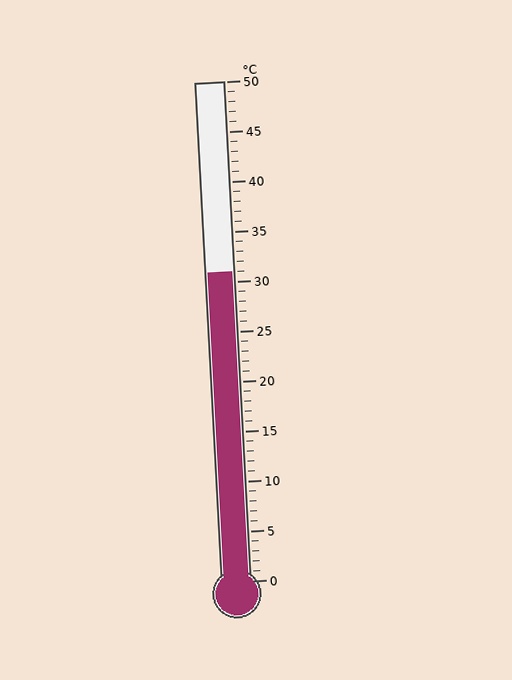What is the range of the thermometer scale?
The thermometer scale ranges from 0°C to 50°C.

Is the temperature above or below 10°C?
The temperature is above 10°C.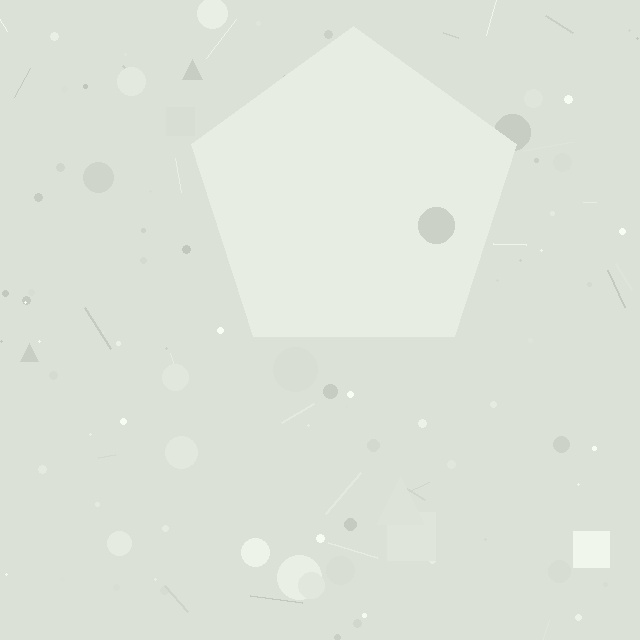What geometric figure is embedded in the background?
A pentagon is embedded in the background.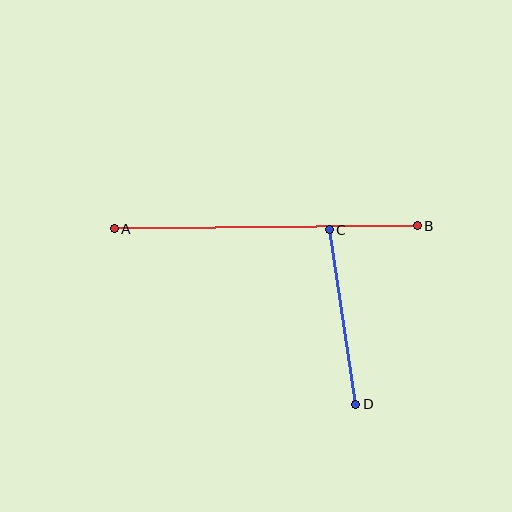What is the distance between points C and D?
The distance is approximately 176 pixels.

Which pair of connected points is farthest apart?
Points A and B are farthest apart.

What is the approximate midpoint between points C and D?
The midpoint is at approximately (342, 317) pixels.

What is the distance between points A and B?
The distance is approximately 303 pixels.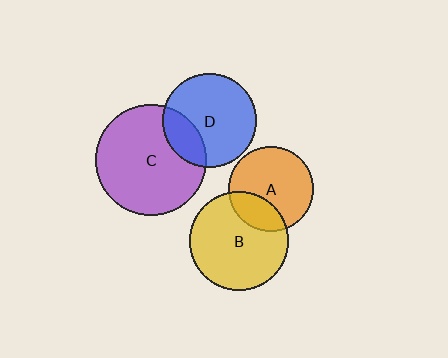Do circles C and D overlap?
Yes.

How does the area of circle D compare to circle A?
Approximately 1.2 times.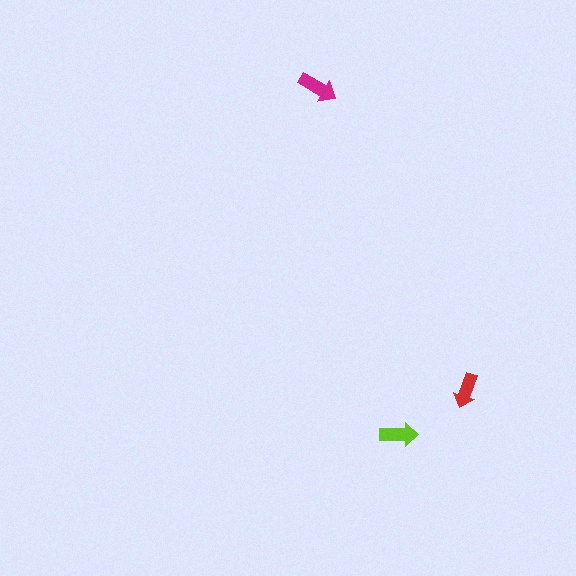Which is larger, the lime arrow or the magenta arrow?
The magenta one.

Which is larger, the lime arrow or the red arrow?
The lime one.